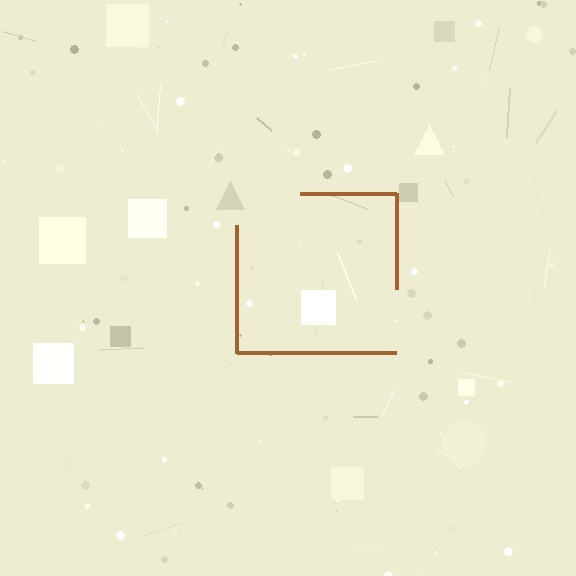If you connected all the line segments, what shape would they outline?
They would outline a square.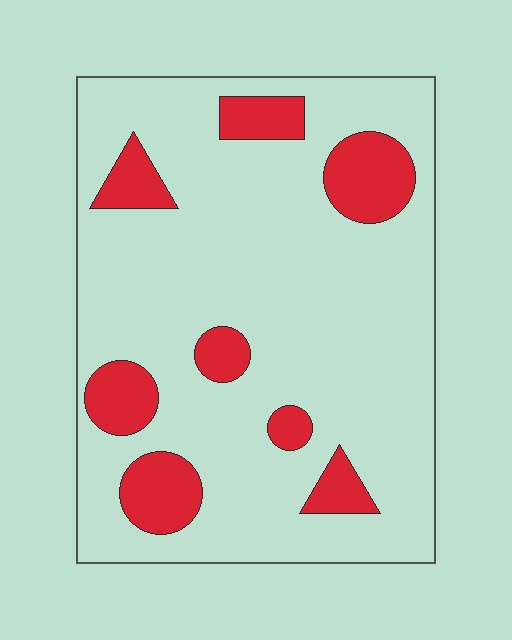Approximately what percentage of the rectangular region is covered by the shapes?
Approximately 20%.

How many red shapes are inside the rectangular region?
8.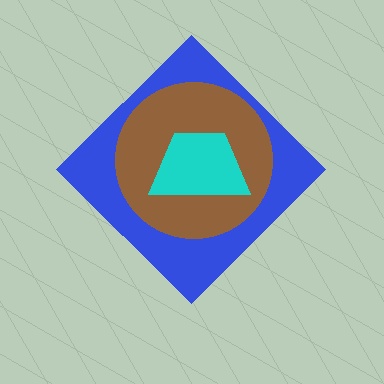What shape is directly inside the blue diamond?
The brown circle.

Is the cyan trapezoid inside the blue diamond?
Yes.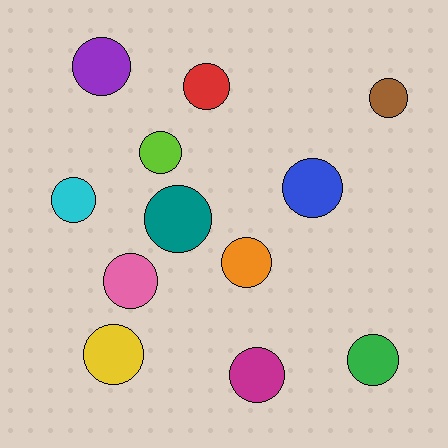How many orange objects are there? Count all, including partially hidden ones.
There is 1 orange object.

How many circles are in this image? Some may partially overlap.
There are 12 circles.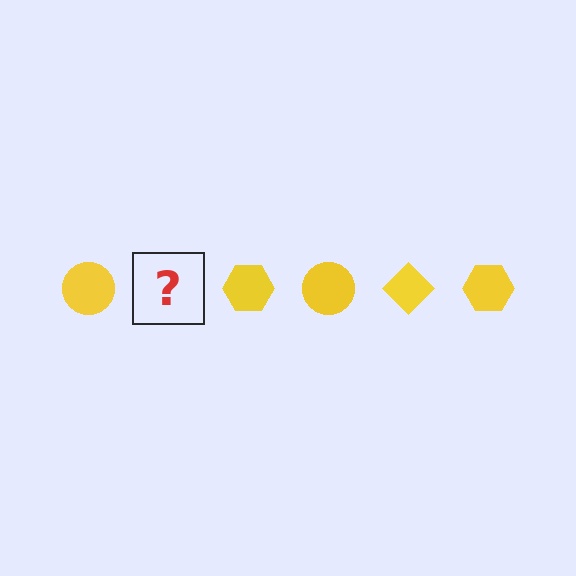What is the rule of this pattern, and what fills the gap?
The rule is that the pattern cycles through circle, diamond, hexagon shapes in yellow. The gap should be filled with a yellow diamond.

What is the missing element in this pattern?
The missing element is a yellow diamond.